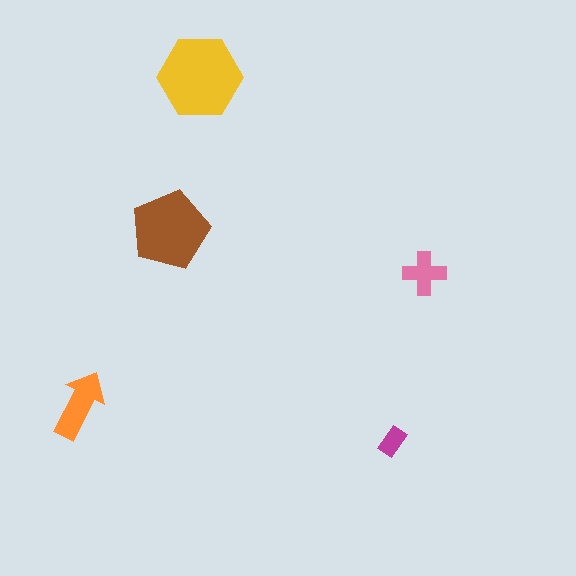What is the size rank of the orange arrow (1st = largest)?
3rd.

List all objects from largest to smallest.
The yellow hexagon, the brown pentagon, the orange arrow, the pink cross, the magenta rectangle.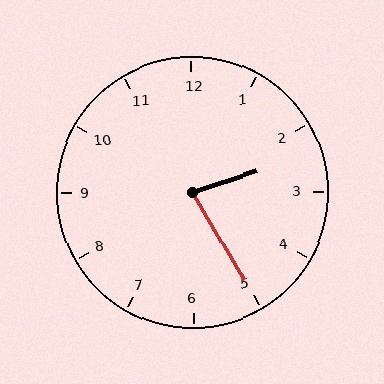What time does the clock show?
2:25.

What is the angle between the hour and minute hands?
Approximately 78 degrees.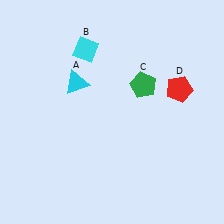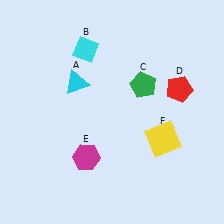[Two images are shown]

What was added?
A magenta hexagon (E), a yellow square (F) were added in Image 2.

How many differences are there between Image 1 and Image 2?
There are 2 differences between the two images.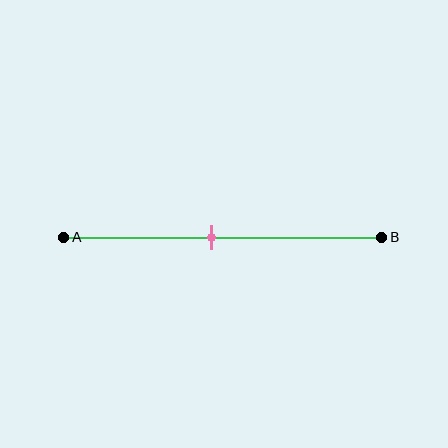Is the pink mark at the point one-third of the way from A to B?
No, the mark is at about 45% from A, not at the 33% one-third point.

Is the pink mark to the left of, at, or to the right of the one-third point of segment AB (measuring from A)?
The pink mark is to the right of the one-third point of segment AB.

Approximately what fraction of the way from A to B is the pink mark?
The pink mark is approximately 45% of the way from A to B.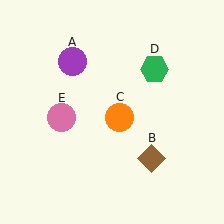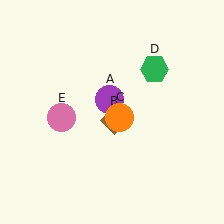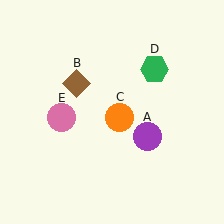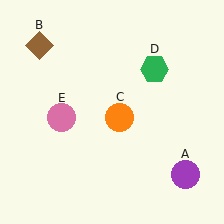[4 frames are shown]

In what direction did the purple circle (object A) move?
The purple circle (object A) moved down and to the right.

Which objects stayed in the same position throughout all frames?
Orange circle (object C) and green hexagon (object D) and pink circle (object E) remained stationary.